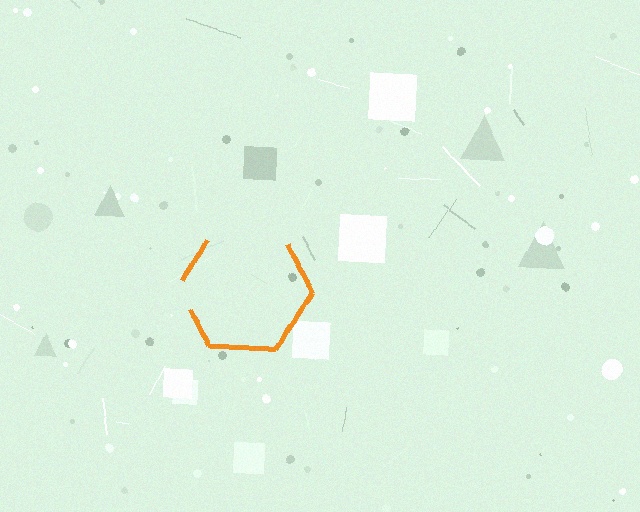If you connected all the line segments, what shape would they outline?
They would outline a hexagon.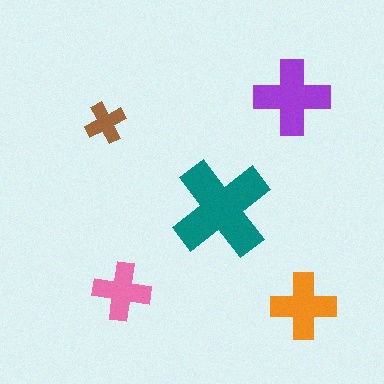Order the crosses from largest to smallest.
the teal one, the purple one, the orange one, the pink one, the brown one.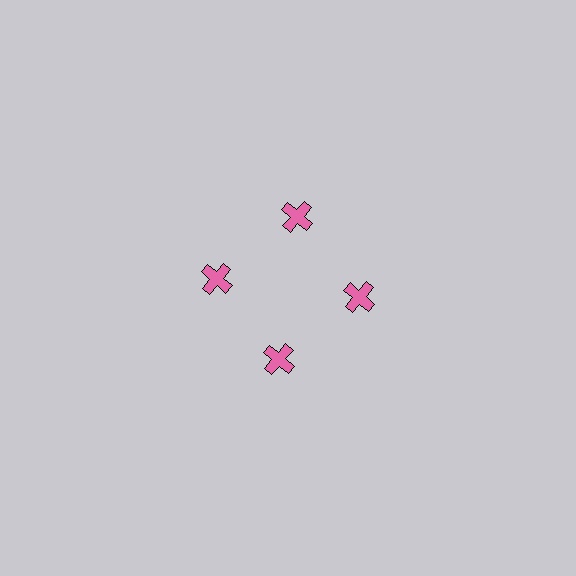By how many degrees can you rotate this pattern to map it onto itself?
The pattern maps onto itself every 90 degrees of rotation.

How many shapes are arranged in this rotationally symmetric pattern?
There are 4 shapes, arranged in 4 groups of 1.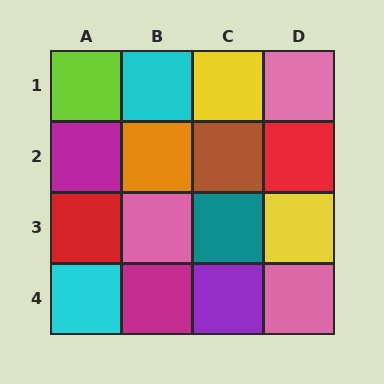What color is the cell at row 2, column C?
Brown.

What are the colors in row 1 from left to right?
Lime, cyan, yellow, pink.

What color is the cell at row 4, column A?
Cyan.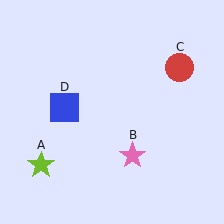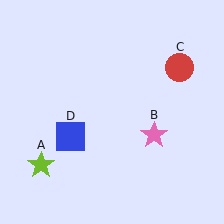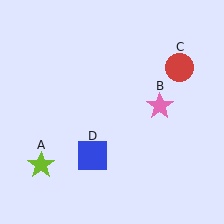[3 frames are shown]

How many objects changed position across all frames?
2 objects changed position: pink star (object B), blue square (object D).